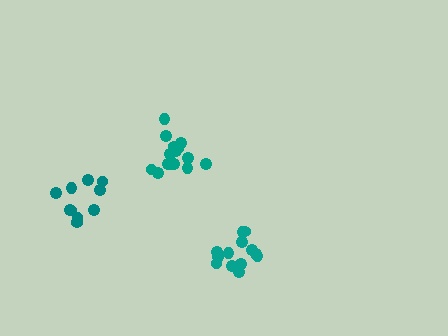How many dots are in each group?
Group 1: 15 dots, Group 2: 10 dots, Group 3: 13 dots (38 total).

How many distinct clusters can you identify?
There are 3 distinct clusters.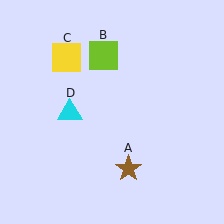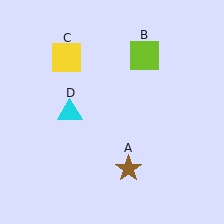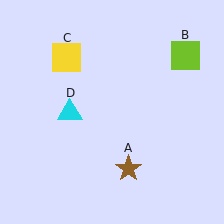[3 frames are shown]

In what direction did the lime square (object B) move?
The lime square (object B) moved right.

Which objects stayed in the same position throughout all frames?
Brown star (object A) and yellow square (object C) and cyan triangle (object D) remained stationary.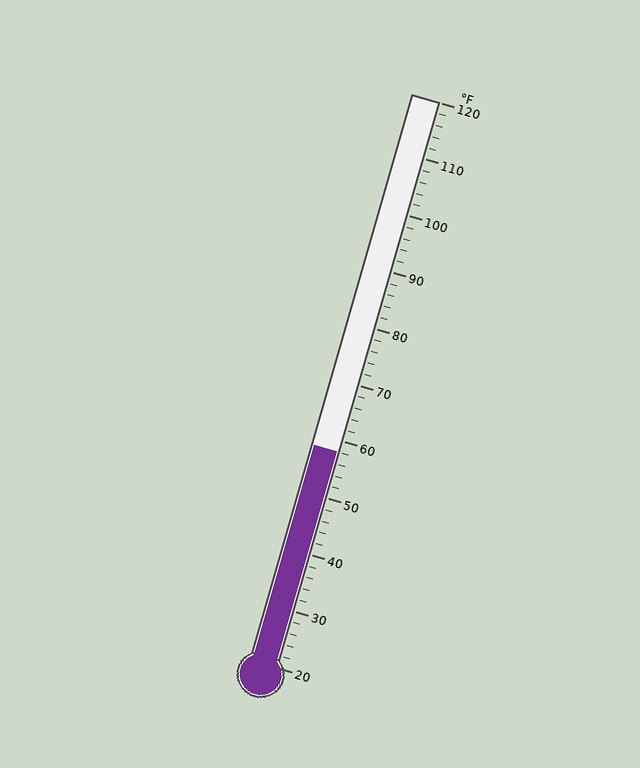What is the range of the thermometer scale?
The thermometer scale ranges from 20°F to 120°F.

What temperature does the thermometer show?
The thermometer shows approximately 58°F.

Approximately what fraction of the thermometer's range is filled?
The thermometer is filled to approximately 40% of its range.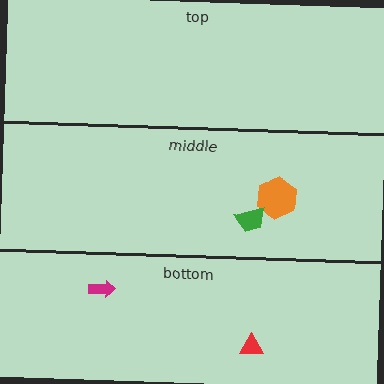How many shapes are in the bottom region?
2.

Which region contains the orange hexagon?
The middle region.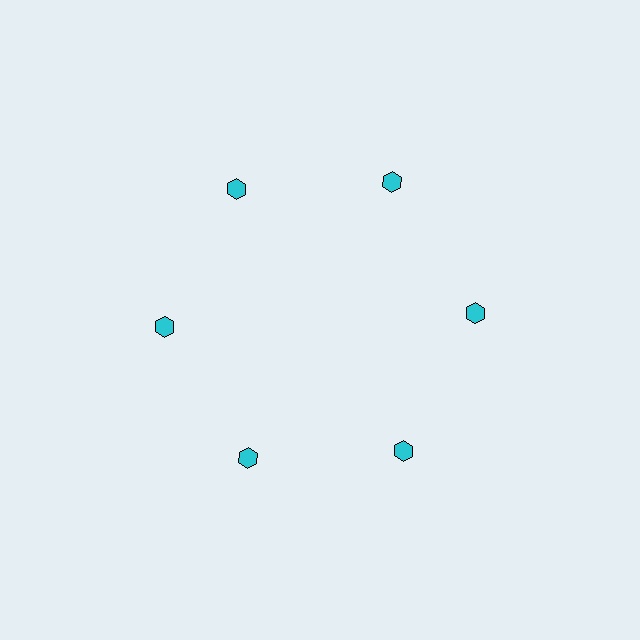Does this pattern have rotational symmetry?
Yes, this pattern has 6-fold rotational symmetry. It looks the same after rotating 60 degrees around the center.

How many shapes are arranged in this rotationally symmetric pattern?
There are 6 shapes, arranged in 6 groups of 1.